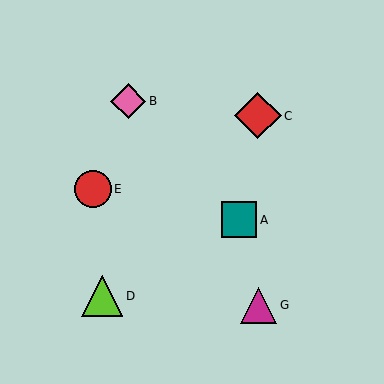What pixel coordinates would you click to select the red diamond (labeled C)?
Click at (258, 116) to select the red diamond C.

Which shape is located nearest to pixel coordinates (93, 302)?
The lime triangle (labeled D) at (102, 296) is nearest to that location.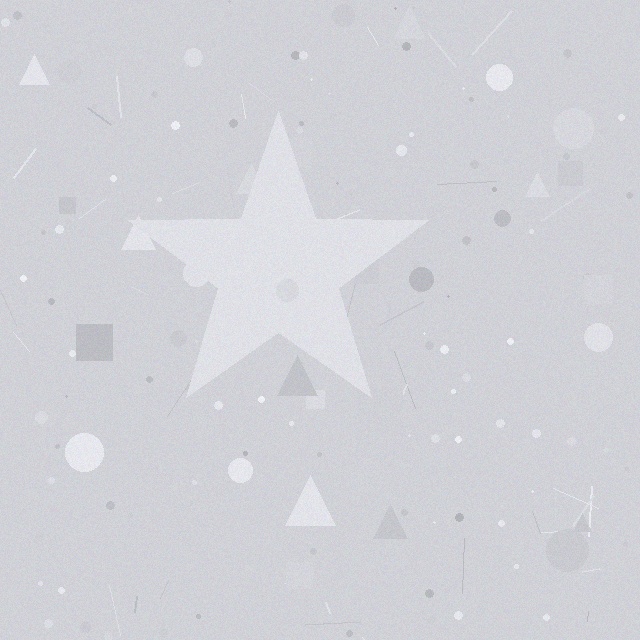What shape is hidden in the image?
A star is hidden in the image.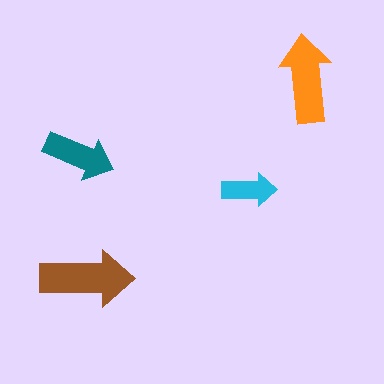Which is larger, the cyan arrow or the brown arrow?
The brown one.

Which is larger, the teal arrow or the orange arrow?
The orange one.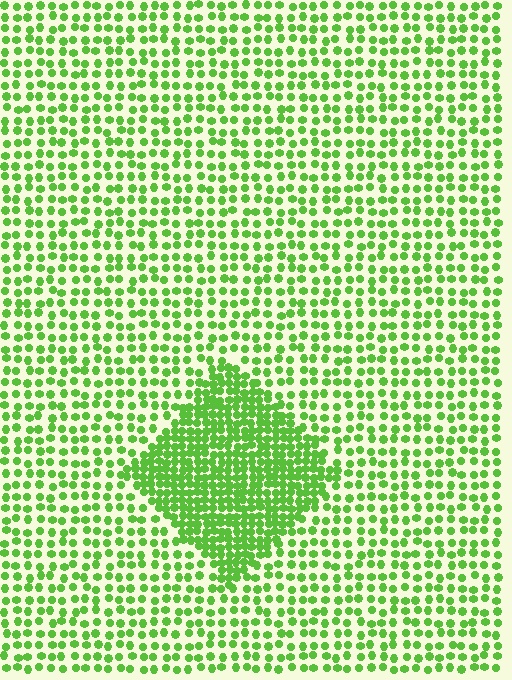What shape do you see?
I see a diamond.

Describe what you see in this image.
The image contains small lime elements arranged at two different densities. A diamond-shaped region is visible where the elements are more densely packed than the surrounding area.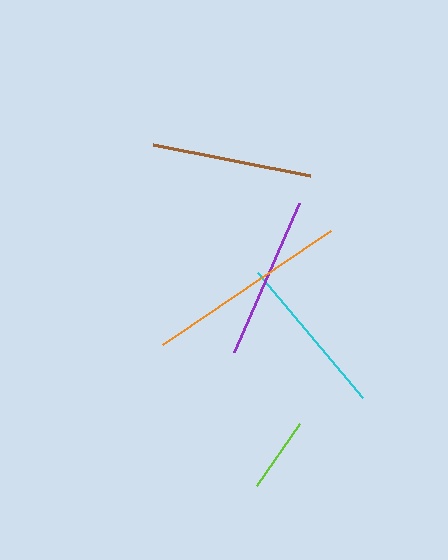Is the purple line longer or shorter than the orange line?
The orange line is longer than the purple line.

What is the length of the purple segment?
The purple segment is approximately 163 pixels long.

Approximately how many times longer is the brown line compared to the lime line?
The brown line is approximately 2.1 times the length of the lime line.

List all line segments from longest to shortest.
From longest to shortest: orange, cyan, purple, brown, lime.